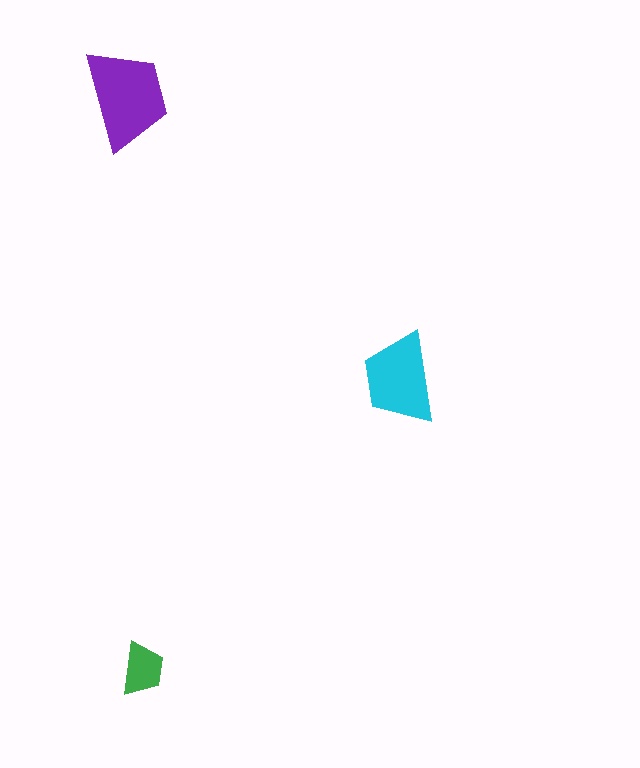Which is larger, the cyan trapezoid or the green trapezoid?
The cyan one.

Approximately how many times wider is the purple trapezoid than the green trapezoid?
About 2 times wider.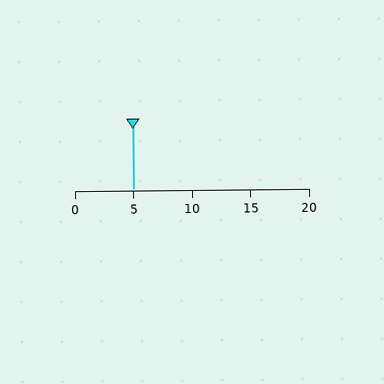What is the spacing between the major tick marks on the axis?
The major ticks are spaced 5 apart.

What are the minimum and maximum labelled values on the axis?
The axis runs from 0 to 20.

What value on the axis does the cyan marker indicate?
The marker indicates approximately 5.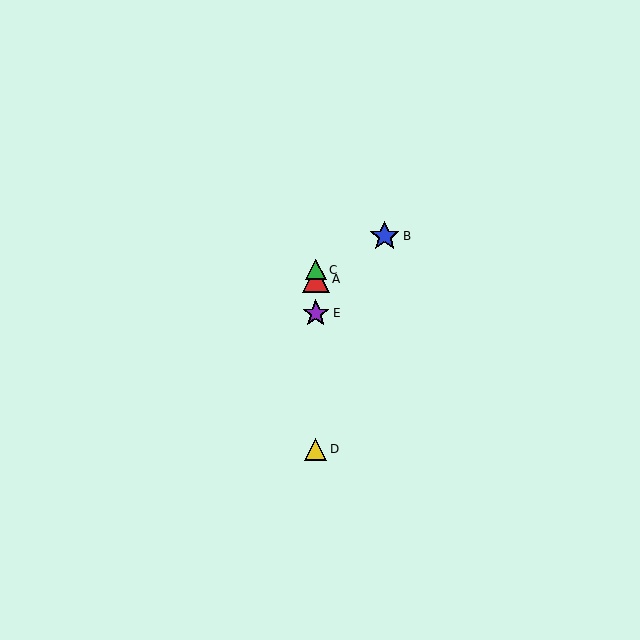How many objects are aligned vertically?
4 objects (A, C, D, E) are aligned vertically.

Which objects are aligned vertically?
Objects A, C, D, E are aligned vertically.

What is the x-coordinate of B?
Object B is at x≈385.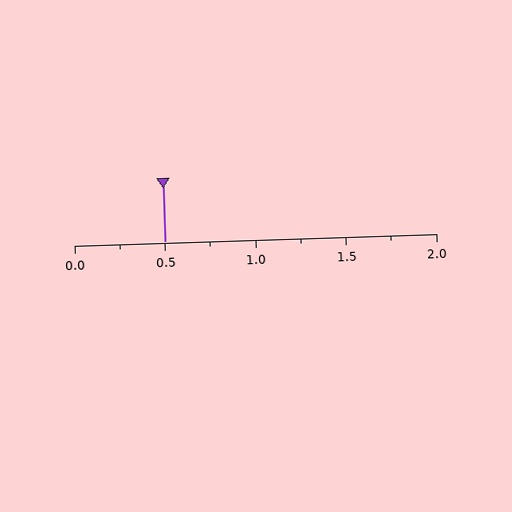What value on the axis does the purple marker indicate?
The marker indicates approximately 0.5.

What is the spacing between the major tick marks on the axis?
The major ticks are spaced 0.5 apart.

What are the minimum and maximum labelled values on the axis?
The axis runs from 0.0 to 2.0.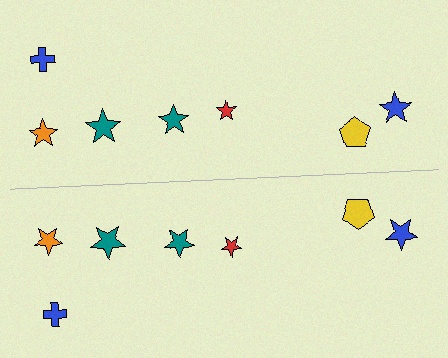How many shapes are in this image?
There are 14 shapes in this image.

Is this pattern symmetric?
Yes, this pattern has bilateral (reflection) symmetry.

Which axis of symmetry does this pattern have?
The pattern has a horizontal axis of symmetry running through the center of the image.